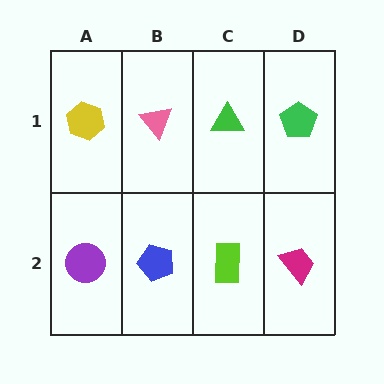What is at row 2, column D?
A magenta trapezoid.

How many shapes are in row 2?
4 shapes.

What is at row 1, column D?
A green pentagon.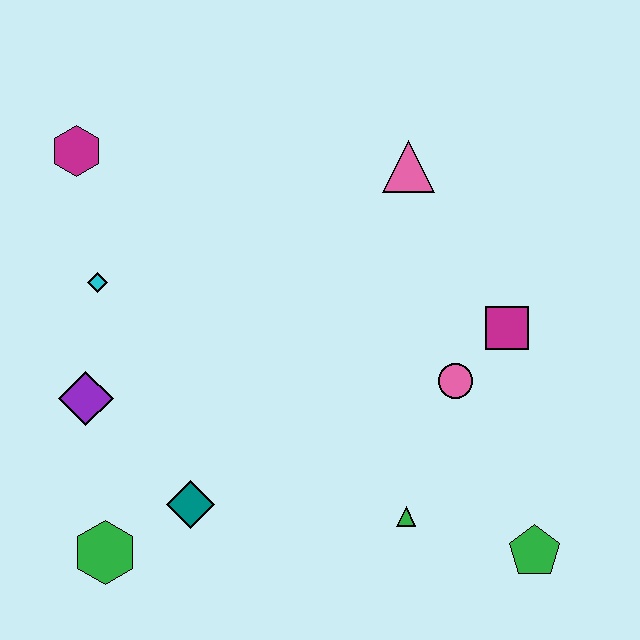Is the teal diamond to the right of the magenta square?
No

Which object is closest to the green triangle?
The green pentagon is closest to the green triangle.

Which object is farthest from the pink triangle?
The green hexagon is farthest from the pink triangle.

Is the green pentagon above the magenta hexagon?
No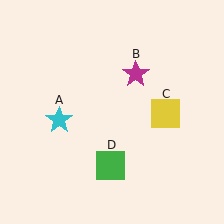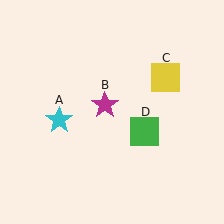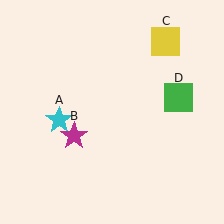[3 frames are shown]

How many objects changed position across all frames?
3 objects changed position: magenta star (object B), yellow square (object C), green square (object D).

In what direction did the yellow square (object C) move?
The yellow square (object C) moved up.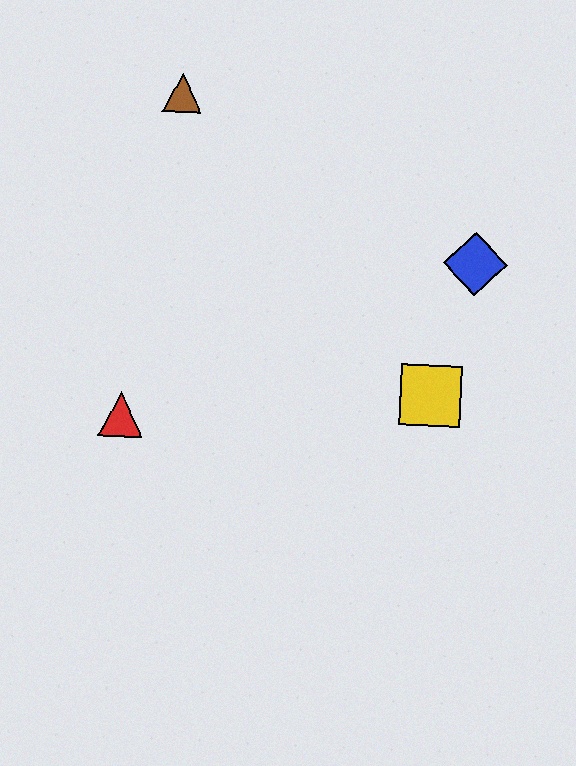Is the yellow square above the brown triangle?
No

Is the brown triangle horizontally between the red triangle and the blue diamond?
Yes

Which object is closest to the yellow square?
The blue diamond is closest to the yellow square.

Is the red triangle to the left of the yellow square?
Yes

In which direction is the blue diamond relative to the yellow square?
The blue diamond is above the yellow square.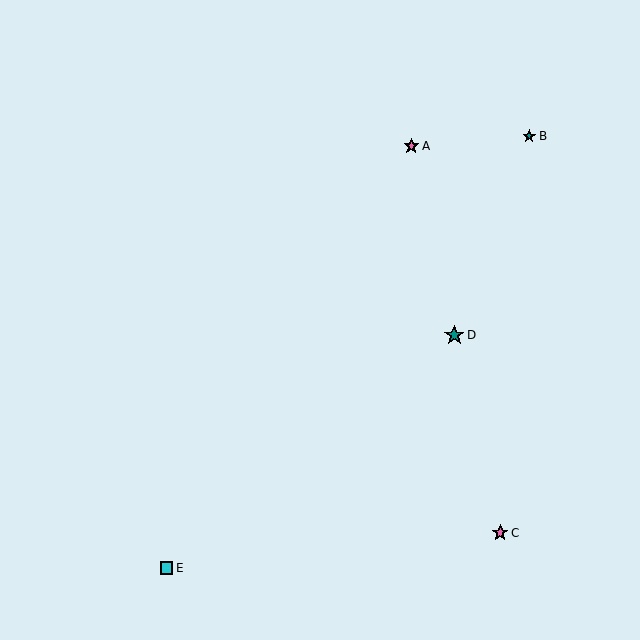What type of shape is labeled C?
Shape C is a pink star.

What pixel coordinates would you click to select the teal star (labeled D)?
Click at (454, 335) to select the teal star D.